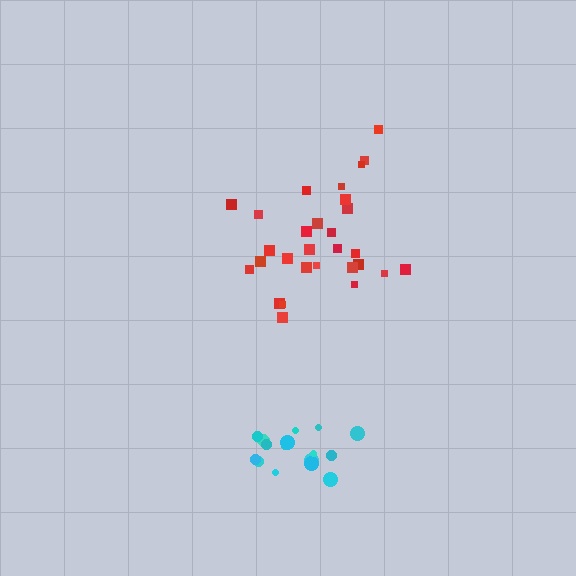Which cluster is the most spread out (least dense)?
Red.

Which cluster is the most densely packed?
Cyan.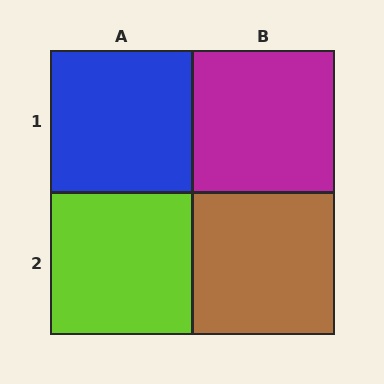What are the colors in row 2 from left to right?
Lime, brown.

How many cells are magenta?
1 cell is magenta.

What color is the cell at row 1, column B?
Magenta.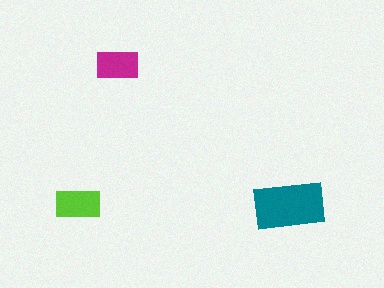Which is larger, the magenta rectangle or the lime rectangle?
The lime one.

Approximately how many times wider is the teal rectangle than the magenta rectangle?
About 1.5 times wider.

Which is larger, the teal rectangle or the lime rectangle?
The teal one.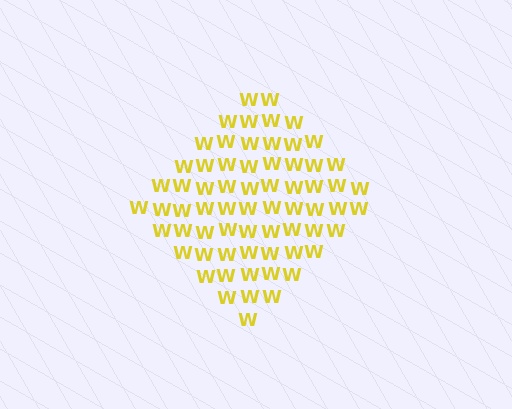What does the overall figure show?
The overall figure shows a diamond.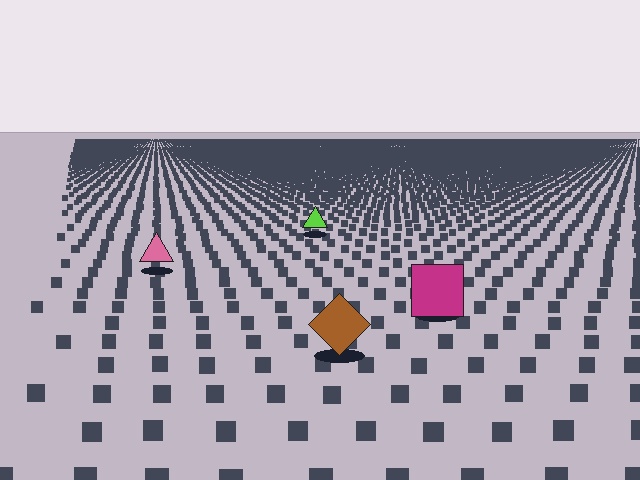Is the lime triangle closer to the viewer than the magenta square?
No. The magenta square is closer — you can tell from the texture gradient: the ground texture is coarser near it.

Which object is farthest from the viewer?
The lime triangle is farthest from the viewer. It appears smaller and the ground texture around it is denser.